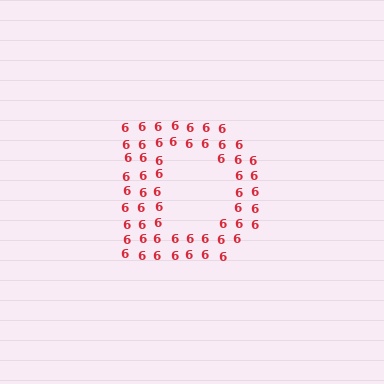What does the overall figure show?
The overall figure shows the letter D.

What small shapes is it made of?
It is made of small digit 6's.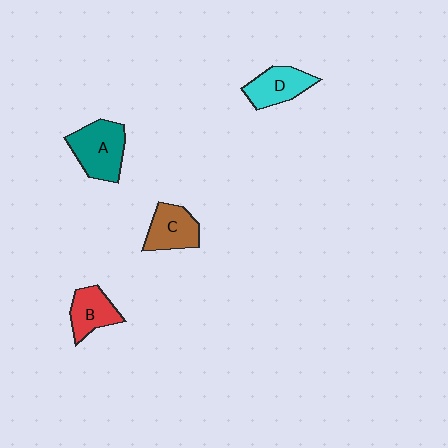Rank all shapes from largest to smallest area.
From largest to smallest: A (teal), D (cyan), C (brown), B (red).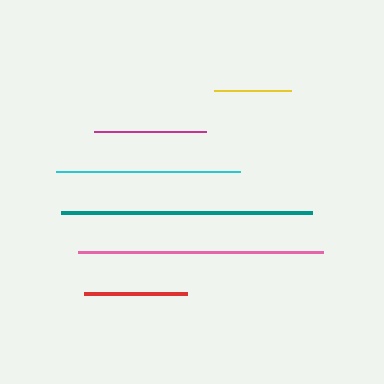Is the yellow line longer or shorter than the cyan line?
The cyan line is longer than the yellow line.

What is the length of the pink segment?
The pink segment is approximately 245 pixels long.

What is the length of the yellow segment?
The yellow segment is approximately 77 pixels long.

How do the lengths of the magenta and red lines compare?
The magenta and red lines are approximately the same length.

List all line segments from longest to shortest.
From longest to shortest: teal, pink, cyan, magenta, red, yellow.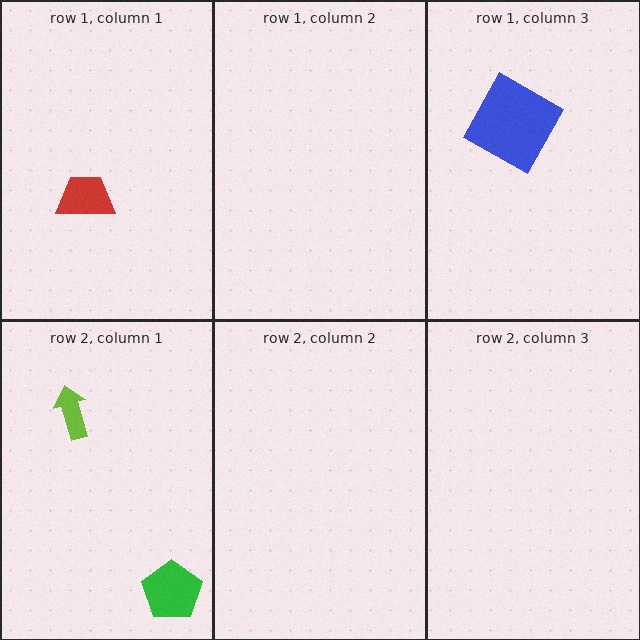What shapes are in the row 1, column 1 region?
The red trapezoid.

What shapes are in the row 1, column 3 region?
The blue square.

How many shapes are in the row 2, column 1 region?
2.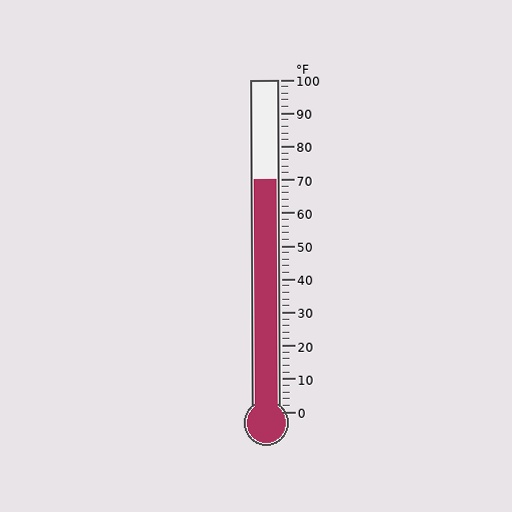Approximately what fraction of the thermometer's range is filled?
The thermometer is filled to approximately 70% of its range.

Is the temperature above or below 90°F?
The temperature is below 90°F.